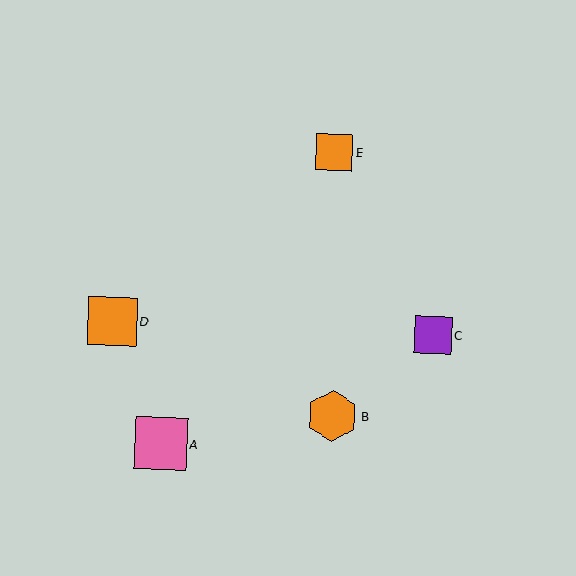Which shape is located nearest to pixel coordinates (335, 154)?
The orange square (labeled E) at (334, 152) is nearest to that location.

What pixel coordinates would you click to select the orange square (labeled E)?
Click at (334, 152) to select the orange square E.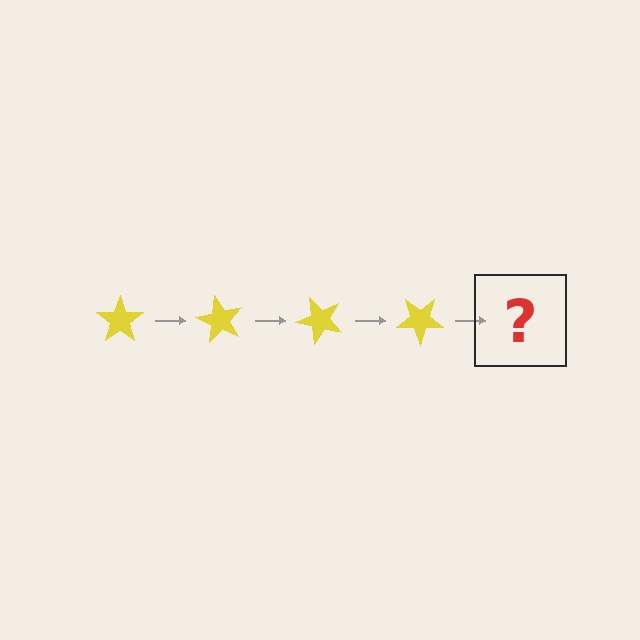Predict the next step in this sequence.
The next step is a yellow star rotated 240 degrees.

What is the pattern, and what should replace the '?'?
The pattern is that the star rotates 60 degrees each step. The '?' should be a yellow star rotated 240 degrees.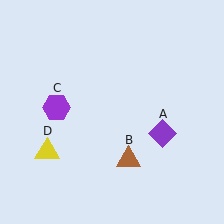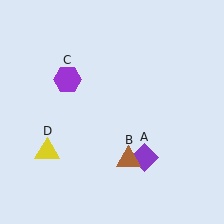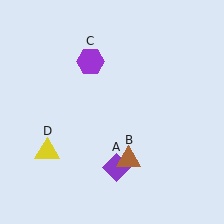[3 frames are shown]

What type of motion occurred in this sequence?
The purple diamond (object A), purple hexagon (object C) rotated clockwise around the center of the scene.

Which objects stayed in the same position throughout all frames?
Brown triangle (object B) and yellow triangle (object D) remained stationary.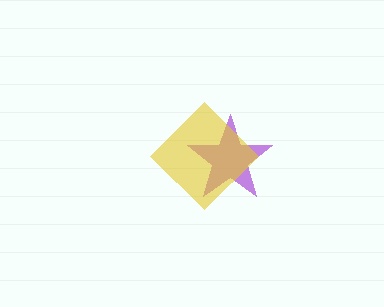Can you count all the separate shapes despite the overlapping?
Yes, there are 2 separate shapes.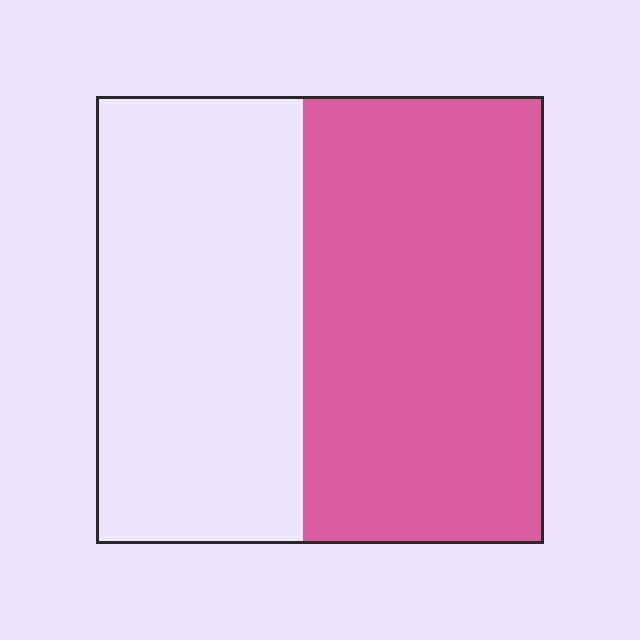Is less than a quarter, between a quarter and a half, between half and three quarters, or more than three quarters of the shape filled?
Between half and three quarters.